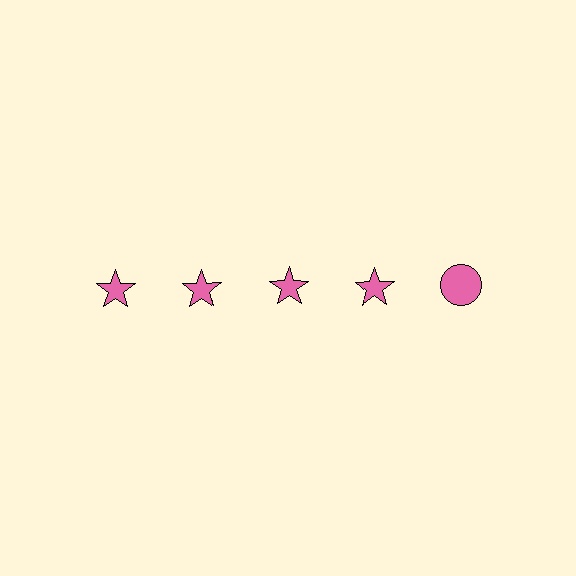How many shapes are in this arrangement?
There are 5 shapes arranged in a grid pattern.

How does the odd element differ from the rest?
It has a different shape: circle instead of star.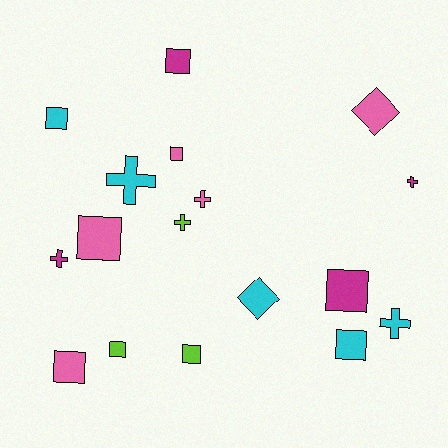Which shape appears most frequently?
Square, with 9 objects.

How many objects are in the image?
There are 17 objects.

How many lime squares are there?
There are 2 lime squares.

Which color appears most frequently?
Cyan, with 5 objects.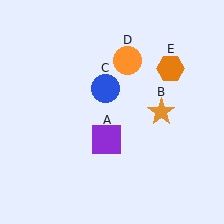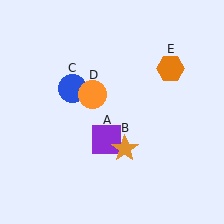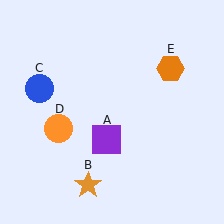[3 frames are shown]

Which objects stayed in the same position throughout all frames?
Purple square (object A) and orange hexagon (object E) remained stationary.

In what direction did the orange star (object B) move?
The orange star (object B) moved down and to the left.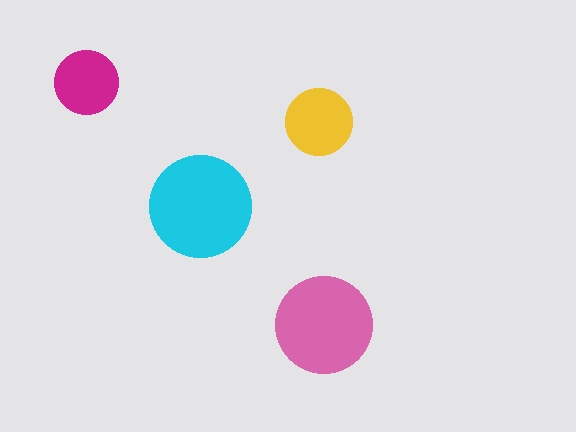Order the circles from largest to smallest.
the cyan one, the pink one, the yellow one, the magenta one.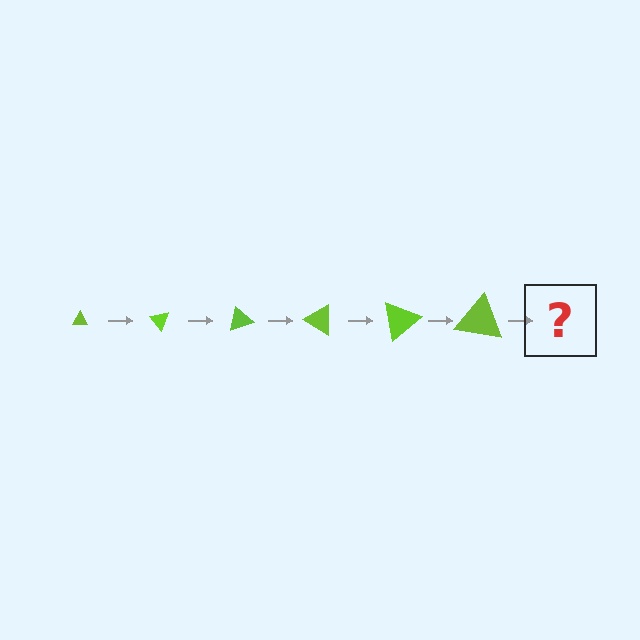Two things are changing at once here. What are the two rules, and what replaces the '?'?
The two rules are that the triangle grows larger each step and it rotates 50 degrees each step. The '?' should be a triangle, larger than the previous one and rotated 300 degrees from the start.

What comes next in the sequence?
The next element should be a triangle, larger than the previous one and rotated 300 degrees from the start.